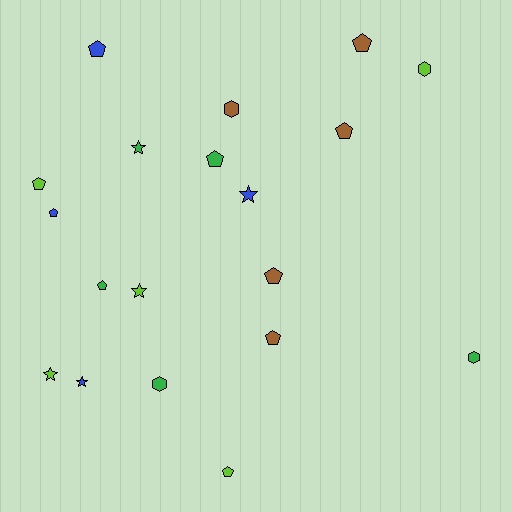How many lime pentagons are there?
There are 2 lime pentagons.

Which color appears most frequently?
Green, with 5 objects.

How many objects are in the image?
There are 19 objects.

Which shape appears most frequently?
Pentagon, with 10 objects.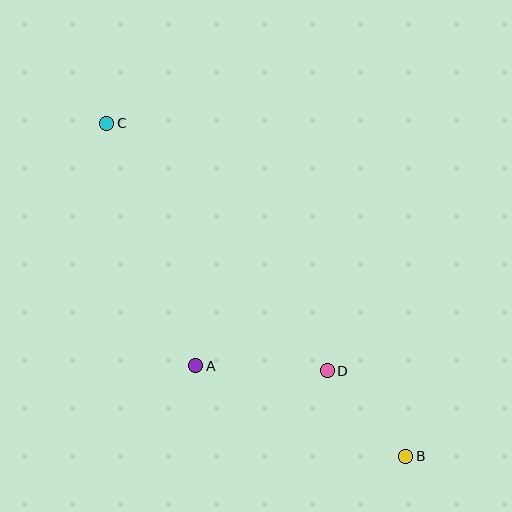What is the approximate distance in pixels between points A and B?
The distance between A and B is approximately 229 pixels.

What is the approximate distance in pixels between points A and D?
The distance between A and D is approximately 131 pixels.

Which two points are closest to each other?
Points B and D are closest to each other.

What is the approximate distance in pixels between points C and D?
The distance between C and D is approximately 332 pixels.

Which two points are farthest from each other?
Points B and C are farthest from each other.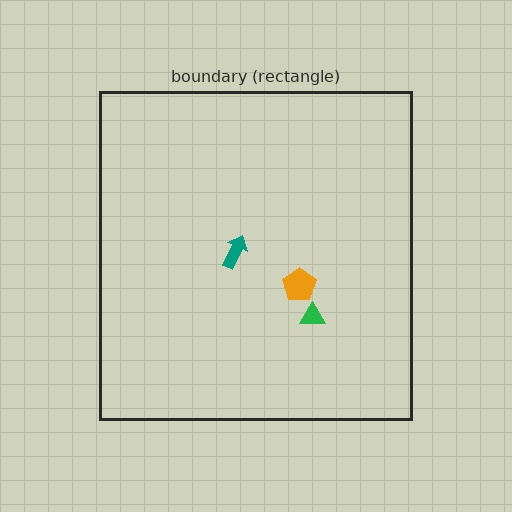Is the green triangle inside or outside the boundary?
Inside.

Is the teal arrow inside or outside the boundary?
Inside.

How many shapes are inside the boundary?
3 inside, 0 outside.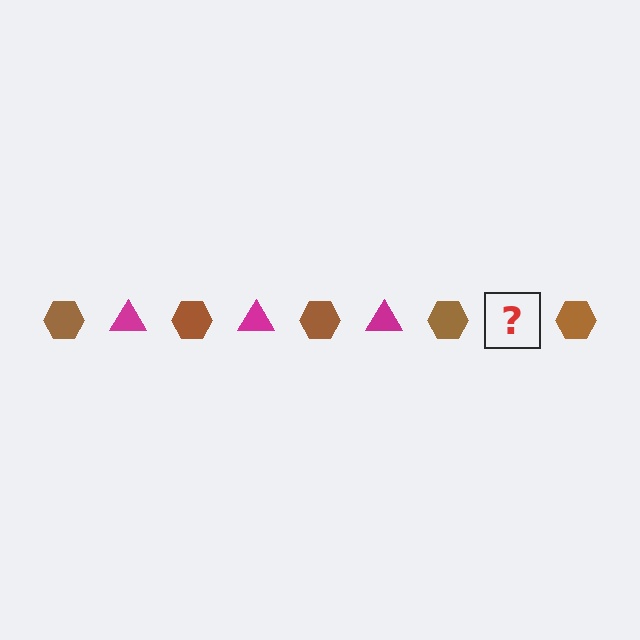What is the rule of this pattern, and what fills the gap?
The rule is that the pattern alternates between brown hexagon and magenta triangle. The gap should be filled with a magenta triangle.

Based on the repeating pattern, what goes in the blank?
The blank should be a magenta triangle.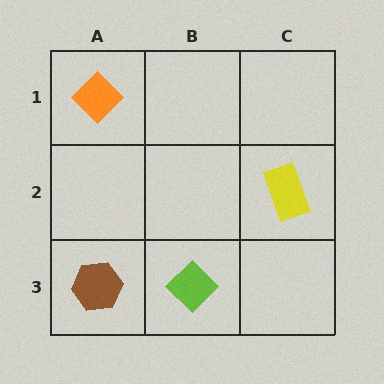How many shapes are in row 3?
2 shapes.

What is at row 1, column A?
An orange diamond.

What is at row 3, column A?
A brown hexagon.